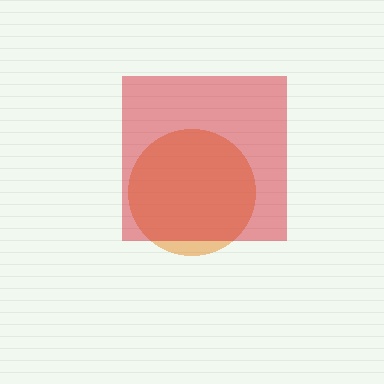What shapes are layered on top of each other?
The layered shapes are: an orange circle, a red square.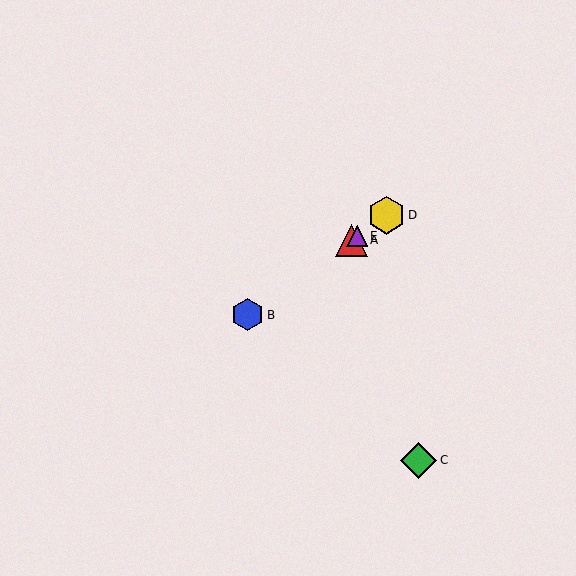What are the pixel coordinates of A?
Object A is at (351, 240).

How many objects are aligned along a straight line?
4 objects (A, B, D, E) are aligned along a straight line.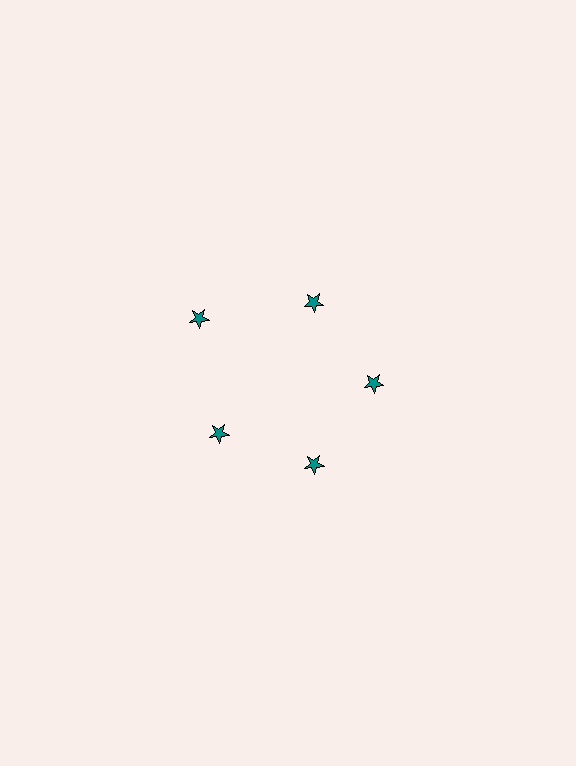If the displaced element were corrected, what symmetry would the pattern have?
It would have 5-fold rotational symmetry — the pattern would map onto itself every 72 degrees.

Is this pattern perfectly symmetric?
No. The 5 teal stars are arranged in a ring, but one element near the 10 o'clock position is pushed outward from the center, breaking the 5-fold rotational symmetry.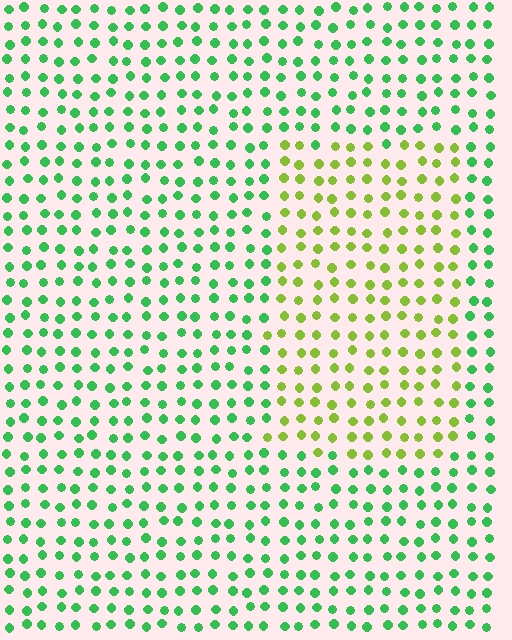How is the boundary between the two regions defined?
The boundary is defined purely by a slight shift in hue (about 48 degrees). Spacing, size, and orientation are identical on both sides.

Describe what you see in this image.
The image is filled with small green elements in a uniform arrangement. A rectangle-shaped region is visible where the elements are tinted to a slightly different hue, forming a subtle color boundary.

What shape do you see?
I see a rectangle.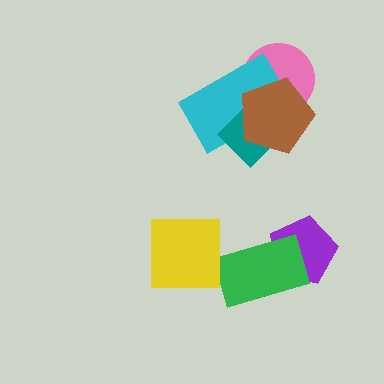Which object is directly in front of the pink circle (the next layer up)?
The cyan rectangle is directly in front of the pink circle.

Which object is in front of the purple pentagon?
The green rectangle is in front of the purple pentagon.